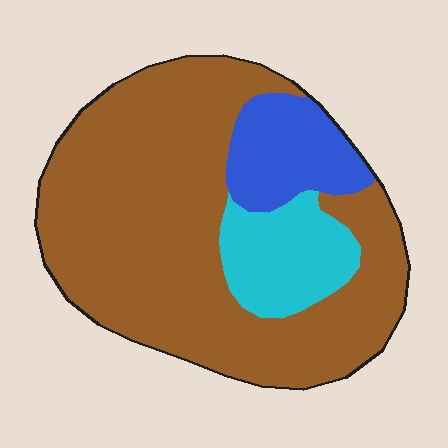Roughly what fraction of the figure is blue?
Blue takes up about one eighth (1/8) of the figure.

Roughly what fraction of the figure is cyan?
Cyan takes up about one eighth (1/8) of the figure.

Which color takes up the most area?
Brown, at roughly 75%.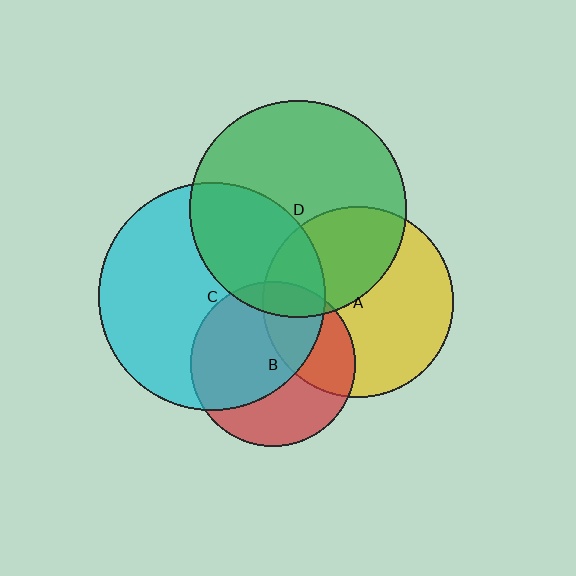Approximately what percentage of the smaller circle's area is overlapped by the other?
Approximately 25%.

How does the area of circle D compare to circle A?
Approximately 1.3 times.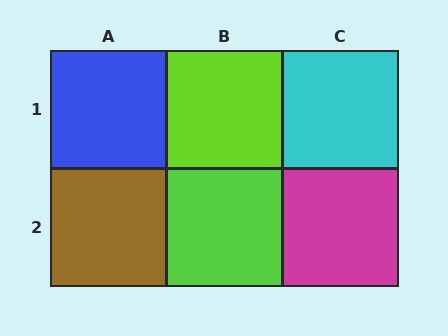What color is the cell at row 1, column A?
Blue.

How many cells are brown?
1 cell is brown.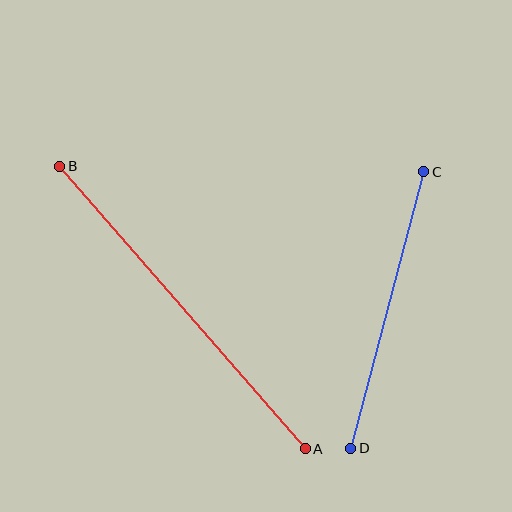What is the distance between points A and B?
The distance is approximately 374 pixels.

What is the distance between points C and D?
The distance is approximately 286 pixels.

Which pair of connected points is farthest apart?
Points A and B are farthest apart.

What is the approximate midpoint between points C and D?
The midpoint is at approximately (387, 310) pixels.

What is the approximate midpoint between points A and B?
The midpoint is at approximately (182, 307) pixels.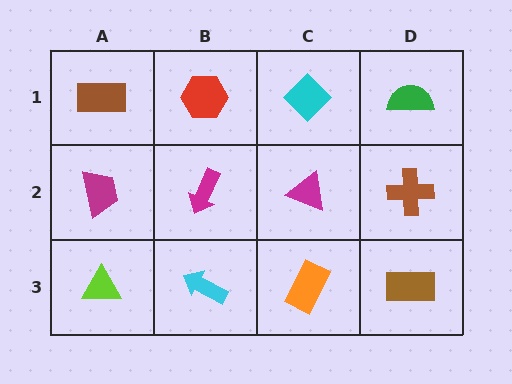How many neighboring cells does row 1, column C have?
3.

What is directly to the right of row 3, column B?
An orange rectangle.